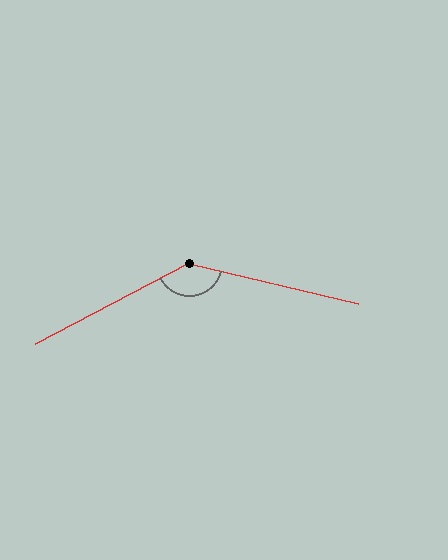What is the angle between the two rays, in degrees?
Approximately 139 degrees.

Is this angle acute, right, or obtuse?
It is obtuse.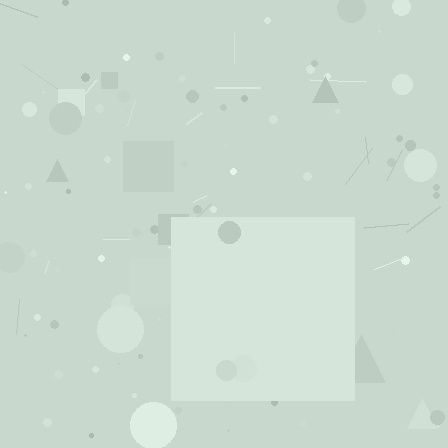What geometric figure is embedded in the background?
A square is embedded in the background.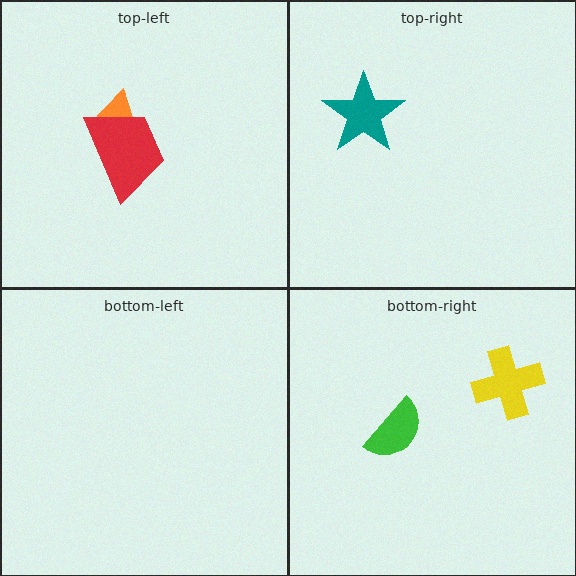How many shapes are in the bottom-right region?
2.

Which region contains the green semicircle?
The bottom-right region.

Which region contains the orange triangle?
The top-left region.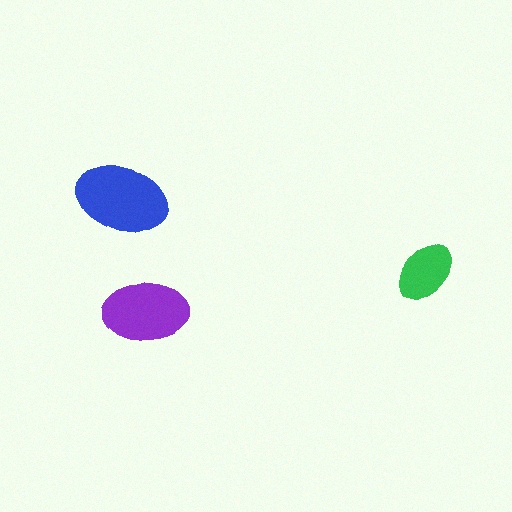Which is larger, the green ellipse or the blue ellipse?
The blue one.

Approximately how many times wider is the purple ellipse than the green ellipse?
About 1.5 times wider.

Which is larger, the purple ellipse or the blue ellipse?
The blue one.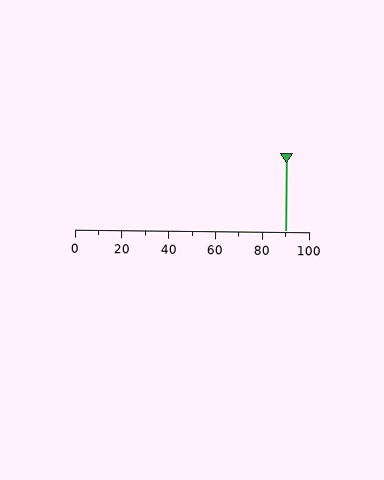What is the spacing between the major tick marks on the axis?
The major ticks are spaced 20 apart.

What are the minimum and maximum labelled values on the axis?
The axis runs from 0 to 100.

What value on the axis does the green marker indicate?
The marker indicates approximately 90.